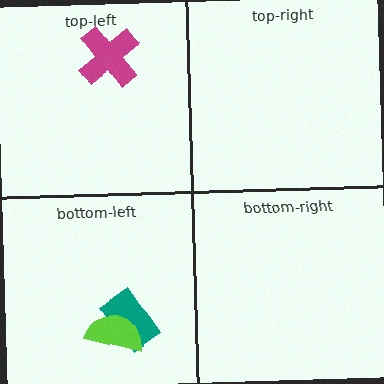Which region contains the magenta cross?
The top-left region.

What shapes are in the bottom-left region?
The teal rectangle, the lime semicircle.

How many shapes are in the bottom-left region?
2.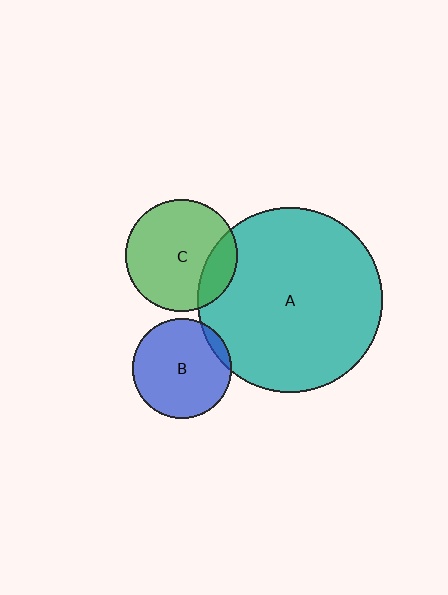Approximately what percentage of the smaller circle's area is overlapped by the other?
Approximately 5%.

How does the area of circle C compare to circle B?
Approximately 1.3 times.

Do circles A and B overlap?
Yes.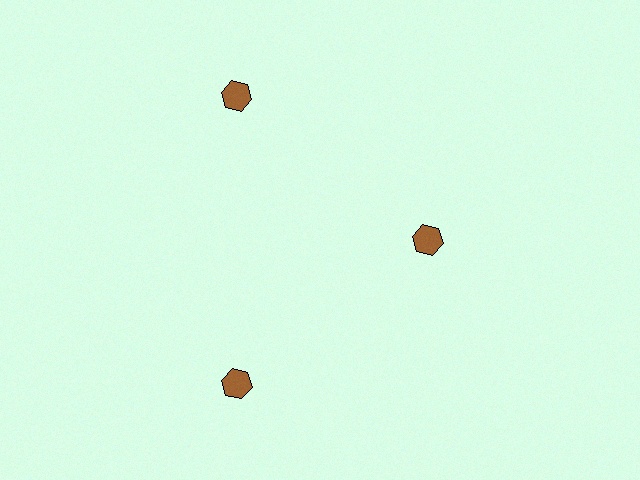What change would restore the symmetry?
The symmetry would be restored by moving it outward, back onto the ring so that all 3 hexagons sit at equal angles and equal distance from the center.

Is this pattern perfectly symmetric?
No. The 3 brown hexagons are arranged in a ring, but one element near the 3 o'clock position is pulled inward toward the center, breaking the 3-fold rotational symmetry.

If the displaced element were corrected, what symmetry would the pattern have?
It would have 3-fold rotational symmetry — the pattern would map onto itself every 120 degrees.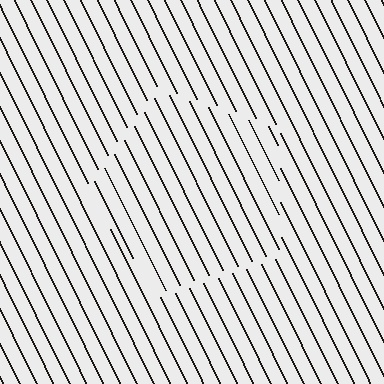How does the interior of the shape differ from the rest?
The interior of the shape contains the same grating, shifted by half a period — the contour is defined by the phase discontinuity where line-ends from the inner and outer gratings abut.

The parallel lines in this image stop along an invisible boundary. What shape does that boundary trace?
An illusory pentagon. The interior of the shape contains the same grating, shifted by half a period — the contour is defined by the phase discontinuity where line-ends from the inner and outer gratings abut.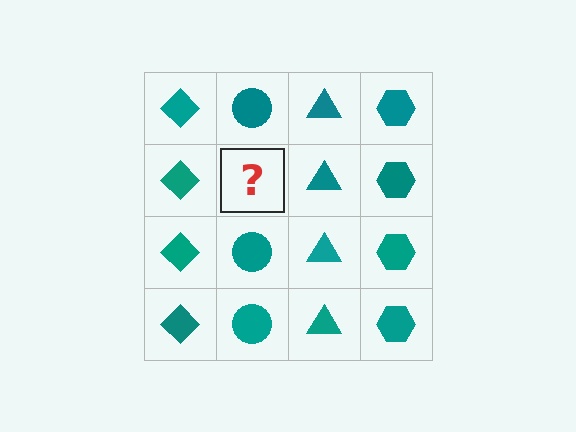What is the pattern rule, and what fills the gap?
The rule is that each column has a consistent shape. The gap should be filled with a teal circle.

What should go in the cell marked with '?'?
The missing cell should contain a teal circle.